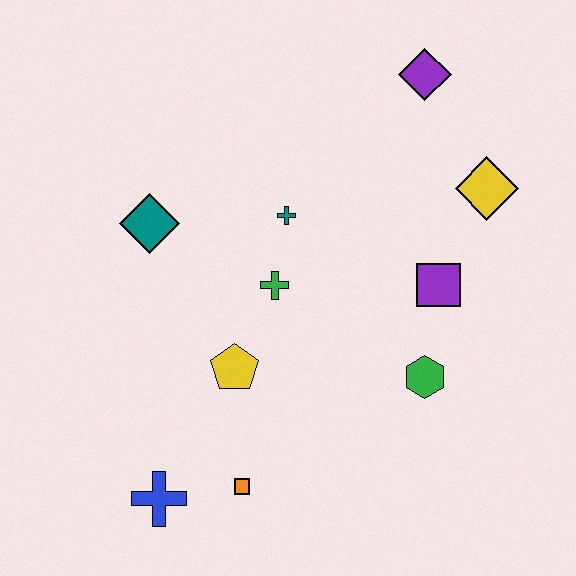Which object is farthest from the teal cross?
The blue cross is farthest from the teal cross.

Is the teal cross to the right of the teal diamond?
Yes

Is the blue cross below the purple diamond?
Yes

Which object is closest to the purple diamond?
The yellow diamond is closest to the purple diamond.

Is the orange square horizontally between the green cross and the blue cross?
Yes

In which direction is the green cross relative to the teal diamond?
The green cross is to the right of the teal diamond.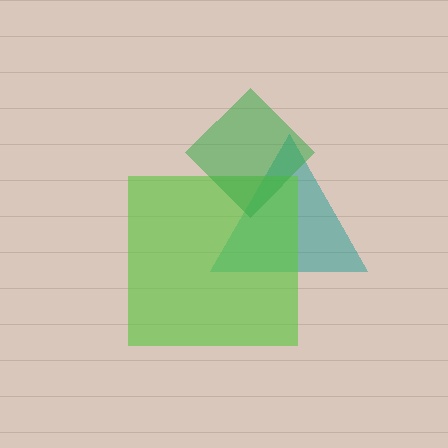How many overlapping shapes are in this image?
There are 3 overlapping shapes in the image.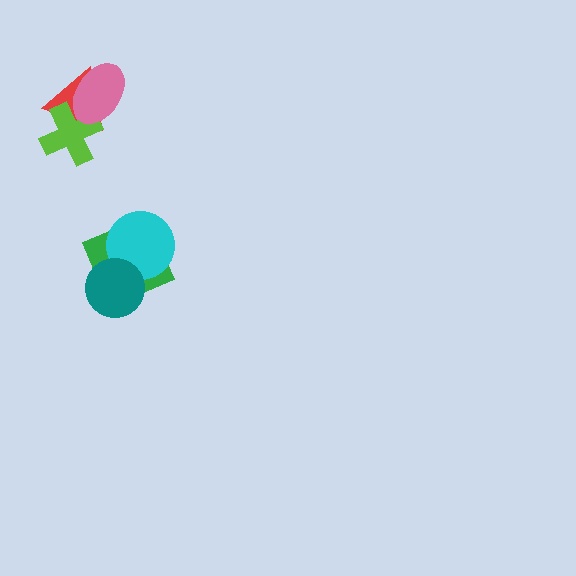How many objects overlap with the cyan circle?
2 objects overlap with the cyan circle.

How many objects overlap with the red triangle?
2 objects overlap with the red triangle.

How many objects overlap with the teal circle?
2 objects overlap with the teal circle.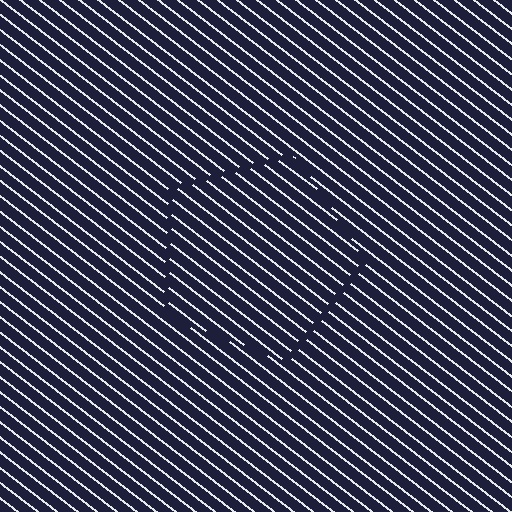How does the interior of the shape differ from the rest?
The interior of the shape contains the same grating, shifted by half a period — the contour is defined by the phase discontinuity where line-ends from the inner and outer gratings abut.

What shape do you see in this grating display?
An illusory pentagon. The interior of the shape contains the same grating, shifted by half a period — the contour is defined by the phase discontinuity where line-ends from the inner and outer gratings abut.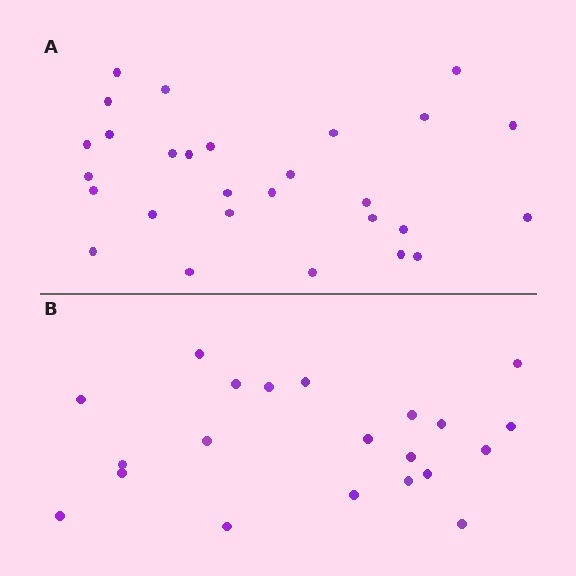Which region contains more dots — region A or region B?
Region A (the top region) has more dots.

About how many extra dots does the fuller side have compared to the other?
Region A has roughly 8 or so more dots than region B.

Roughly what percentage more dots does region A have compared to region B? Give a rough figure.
About 35% more.